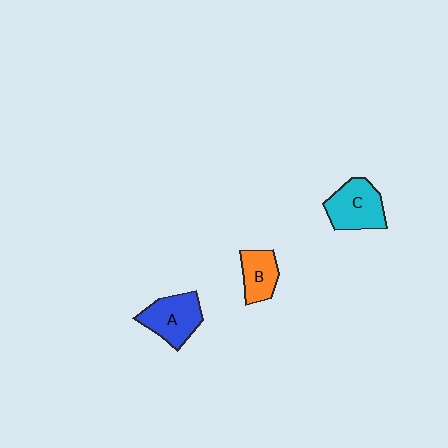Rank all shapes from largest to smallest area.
From largest to smallest: C (cyan), A (blue), B (orange).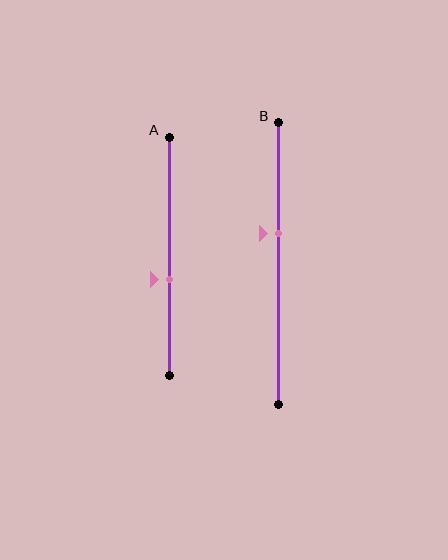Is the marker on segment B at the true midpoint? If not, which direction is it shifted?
No, the marker on segment B is shifted upward by about 11% of the segment length.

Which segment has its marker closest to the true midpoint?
Segment A has its marker closest to the true midpoint.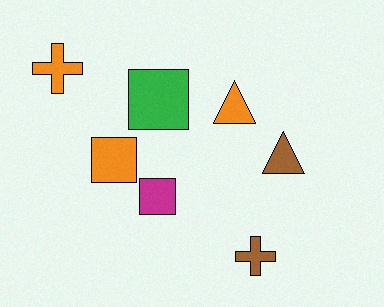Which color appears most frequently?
Orange, with 3 objects.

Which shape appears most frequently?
Square, with 3 objects.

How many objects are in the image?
There are 7 objects.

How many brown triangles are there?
There is 1 brown triangle.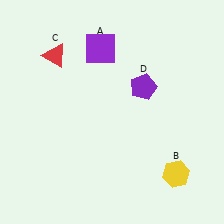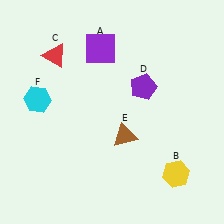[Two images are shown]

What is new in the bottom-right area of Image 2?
A brown triangle (E) was added in the bottom-right area of Image 2.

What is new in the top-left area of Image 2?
A cyan hexagon (F) was added in the top-left area of Image 2.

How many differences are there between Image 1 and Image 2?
There are 2 differences between the two images.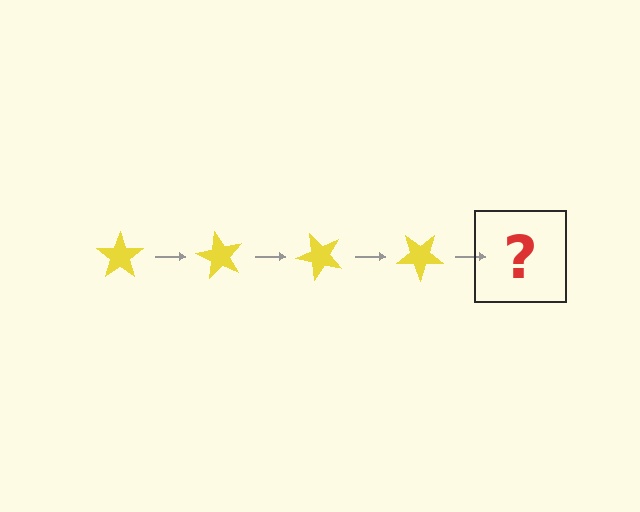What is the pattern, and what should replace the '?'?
The pattern is that the star rotates 60 degrees each step. The '?' should be a yellow star rotated 240 degrees.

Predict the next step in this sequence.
The next step is a yellow star rotated 240 degrees.